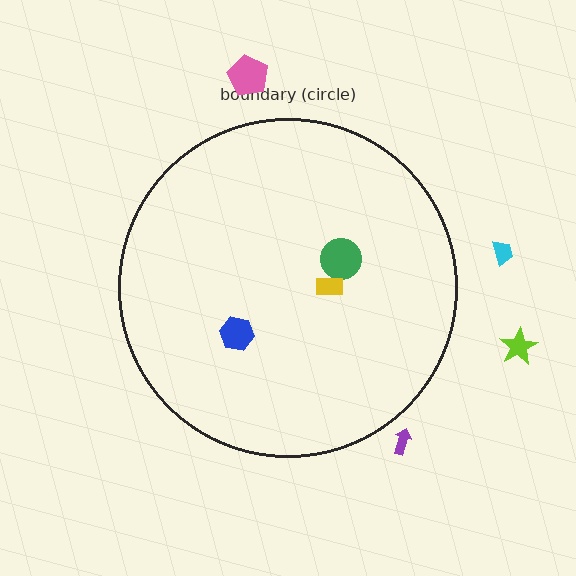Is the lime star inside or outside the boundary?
Outside.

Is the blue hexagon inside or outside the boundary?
Inside.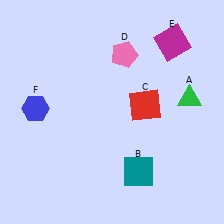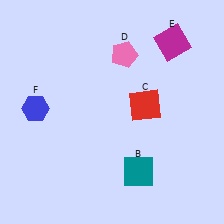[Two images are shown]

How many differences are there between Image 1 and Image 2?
There is 1 difference between the two images.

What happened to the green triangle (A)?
The green triangle (A) was removed in Image 2. It was in the top-right area of Image 1.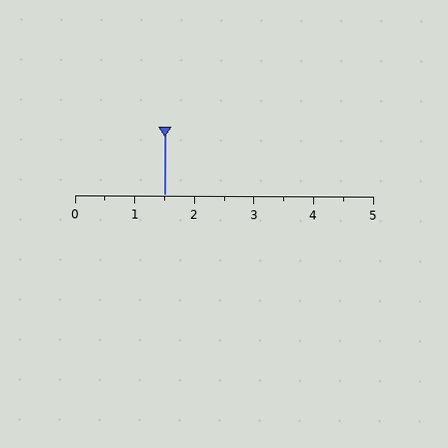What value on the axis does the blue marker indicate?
The marker indicates approximately 1.5.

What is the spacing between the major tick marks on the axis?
The major ticks are spaced 1 apart.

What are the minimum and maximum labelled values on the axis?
The axis runs from 0 to 5.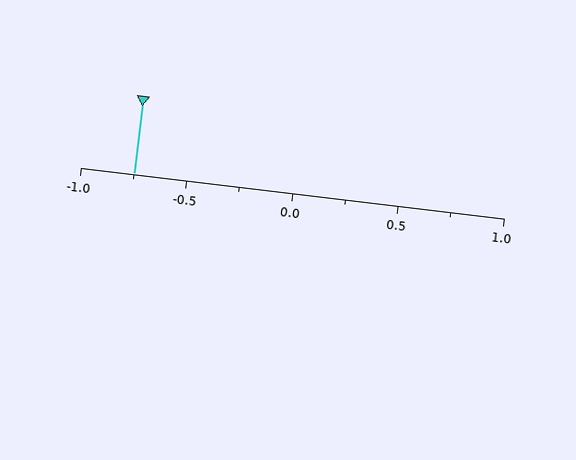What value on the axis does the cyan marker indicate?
The marker indicates approximately -0.75.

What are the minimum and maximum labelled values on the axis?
The axis runs from -1.0 to 1.0.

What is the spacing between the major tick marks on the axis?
The major ticks are spaced 0.5 apart.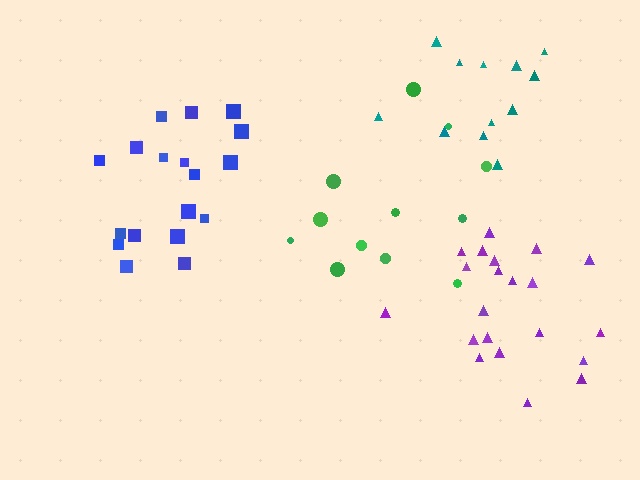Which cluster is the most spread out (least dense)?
Green.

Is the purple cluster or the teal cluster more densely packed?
Purple.